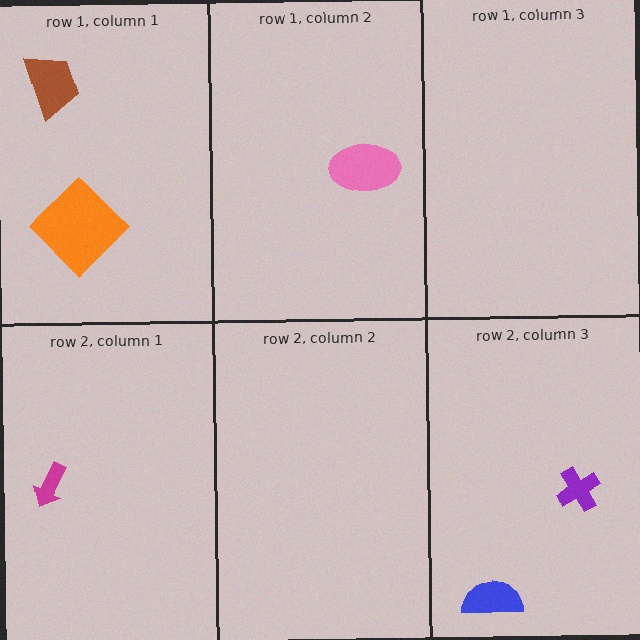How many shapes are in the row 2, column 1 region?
1.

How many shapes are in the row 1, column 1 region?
2.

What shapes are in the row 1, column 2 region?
The pink ellipse.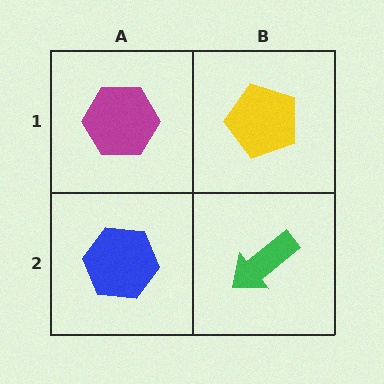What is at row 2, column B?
A green arrow.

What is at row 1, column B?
A yellow pentagon.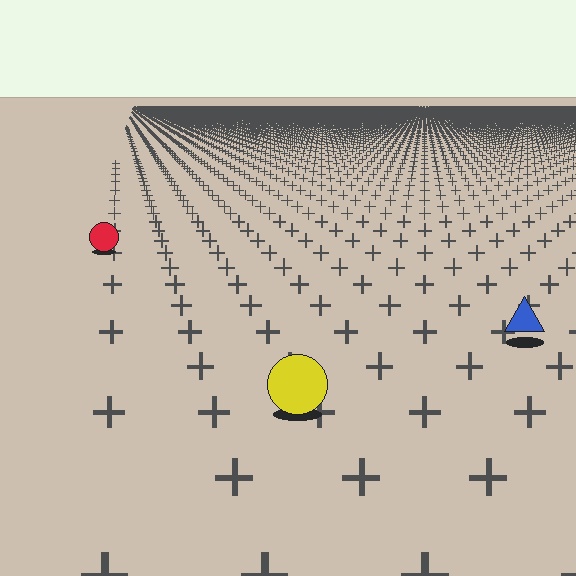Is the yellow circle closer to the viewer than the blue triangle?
Yes. The yellow circle is closer — you can tell from the texture gradient: the ground texture is coarser near it.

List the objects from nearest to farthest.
From nearest to farthest: the yellow circle, the blue triangle, the red circle.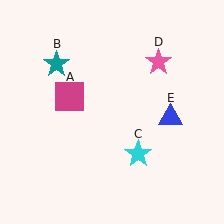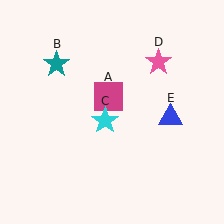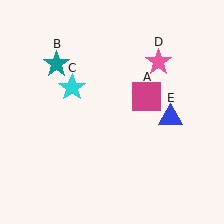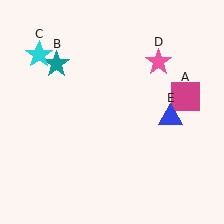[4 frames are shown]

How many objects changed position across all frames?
2 objects changed position: magenta square (object A), cyan star (object C).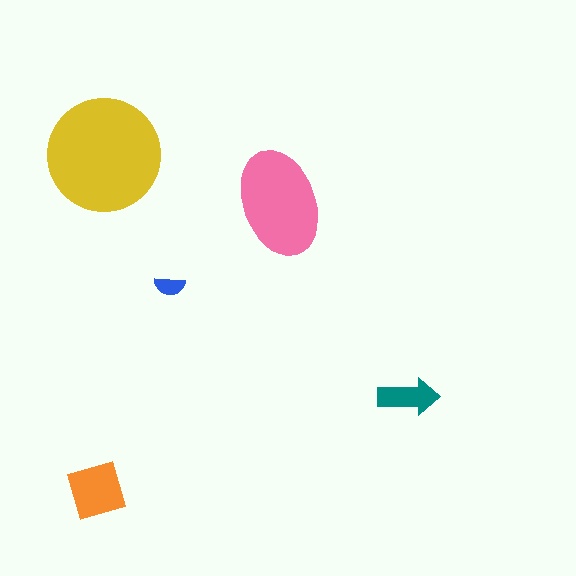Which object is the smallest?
The blue semicircle.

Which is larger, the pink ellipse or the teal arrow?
The pink ellipse.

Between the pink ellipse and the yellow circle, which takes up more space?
The yellow circle.